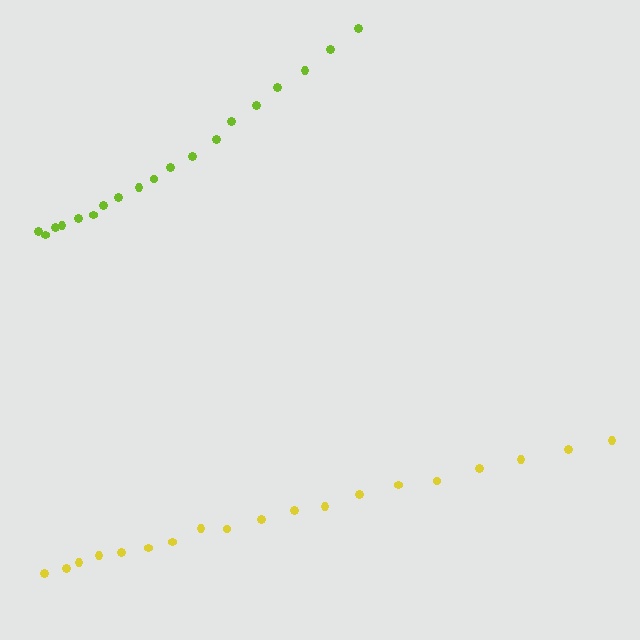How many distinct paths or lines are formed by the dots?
There are 2 distinct paths.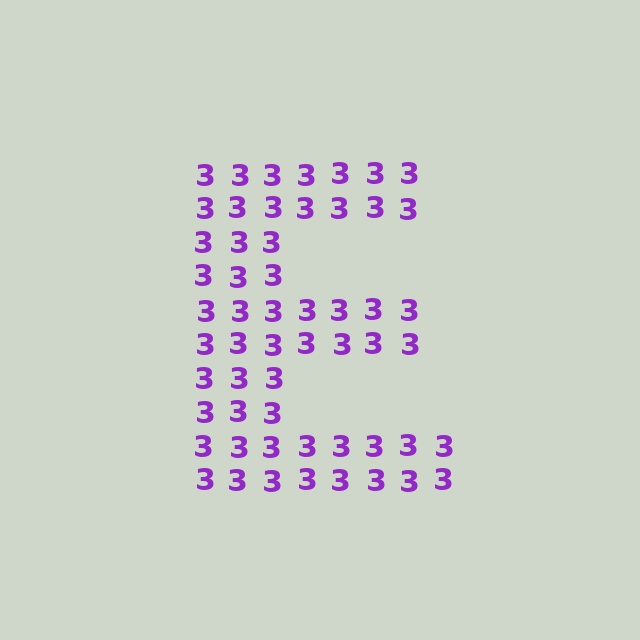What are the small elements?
The small elements are digit 3's.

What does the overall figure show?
The overall figure shows the letter E.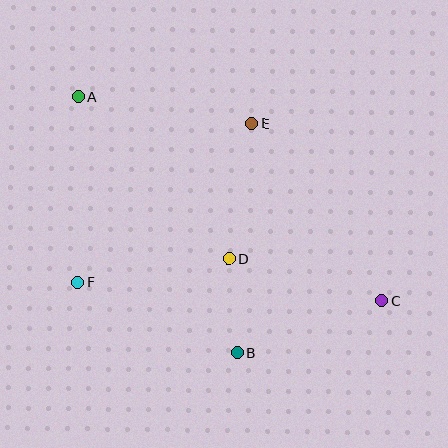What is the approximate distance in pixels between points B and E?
The distance between B and E is approximately 230 pixels.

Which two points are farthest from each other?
Points A and C are farthest from each other.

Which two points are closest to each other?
Points B and D are closest to each other.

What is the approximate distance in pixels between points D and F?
The distance between D and F is approximately 152 pixels.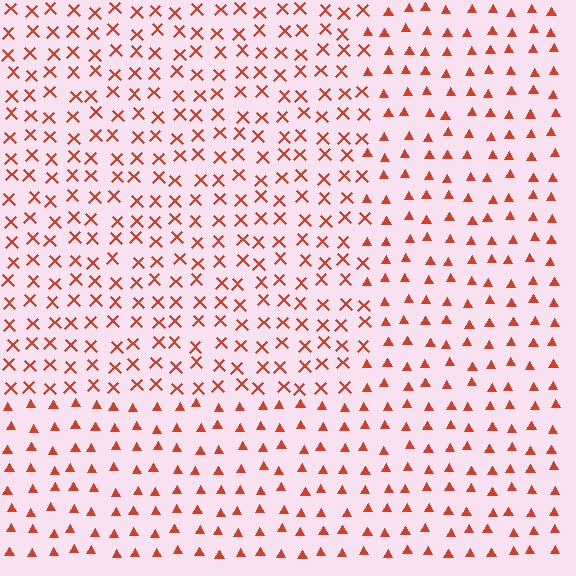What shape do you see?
I see a rectangle.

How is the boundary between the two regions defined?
The boundary is defined by a change in element shape: X marks inside vs. triangles outside. All elements share the same color and spacing.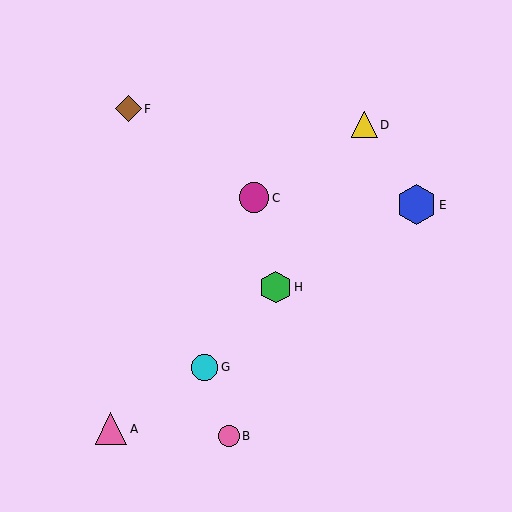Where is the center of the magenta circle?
The center of the magenta circle is at (254, 198).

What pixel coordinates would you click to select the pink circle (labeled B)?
Click at (229, 436) to select the pink circle B.